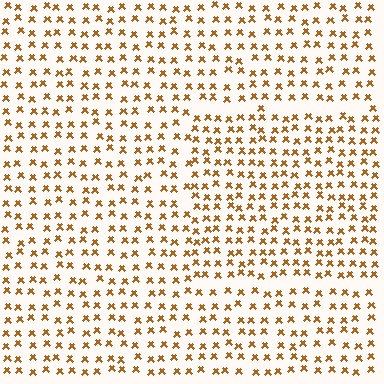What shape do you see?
I see a rectangle.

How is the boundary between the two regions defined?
The boundary is defined by a change in element density (approximately 1.4x ratio). All elements are the same color, size, and shape.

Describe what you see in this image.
The image contains small brown elements arranged at two different densities. A rectangle-shaped region is visible where the elements are more densely packed than the surrounding area.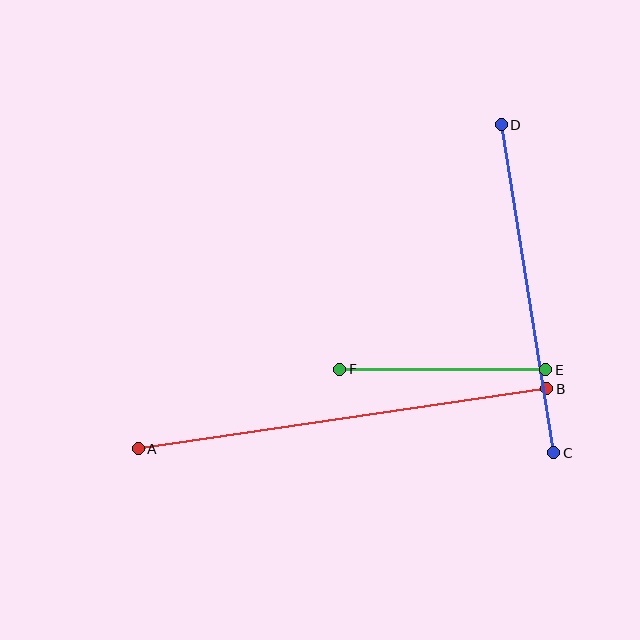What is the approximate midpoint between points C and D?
The midpoint is at approximately (527, 289) pixels.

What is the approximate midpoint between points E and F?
The midpoint is at approximately (443, 370) pixels.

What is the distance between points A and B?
The distance is approximately 413 pixels.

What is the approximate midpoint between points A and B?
The midpoint is at approximately (342, 419) pixels.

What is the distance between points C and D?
The distance is approximately 332 pixels.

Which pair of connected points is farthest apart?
Points A and B are farthest apart.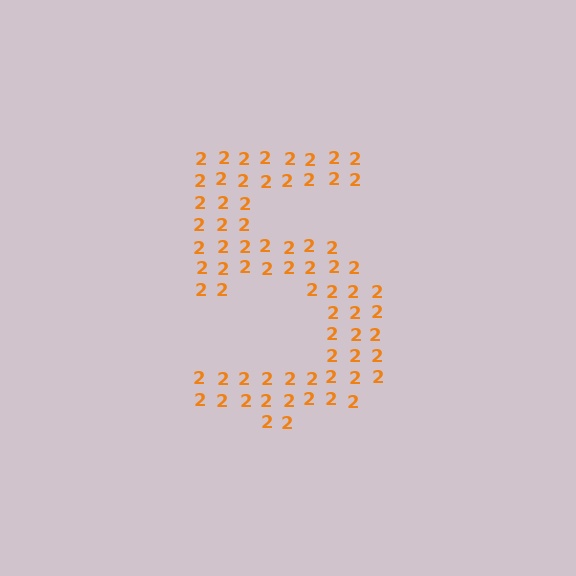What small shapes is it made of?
It is made of small digit 2's.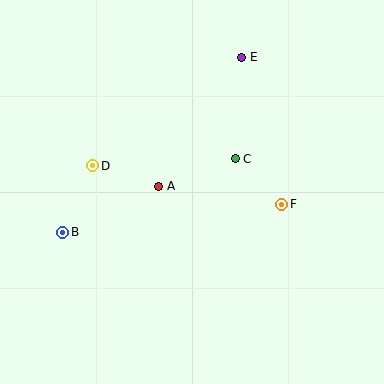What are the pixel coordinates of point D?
Point D is at (93, 166).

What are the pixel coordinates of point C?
Point C is at (235, 159).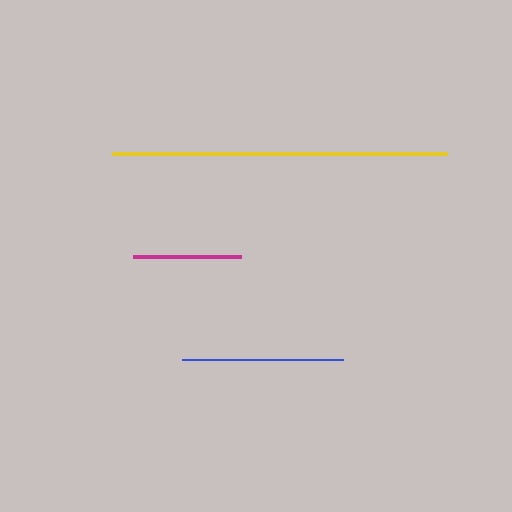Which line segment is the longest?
The yellow line is the longest at approximately 334 pixels.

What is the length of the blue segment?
The blue segment is approximately 162 pixels long.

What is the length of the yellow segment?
The yellow segment is approximately 334 pixels long.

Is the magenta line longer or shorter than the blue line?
The blue line is longer than the magenta line.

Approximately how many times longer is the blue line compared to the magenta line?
The blue line is approximately 1.5 times the length of the magenta line.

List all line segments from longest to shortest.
From longest to shortest: yellow, blue, magenta.